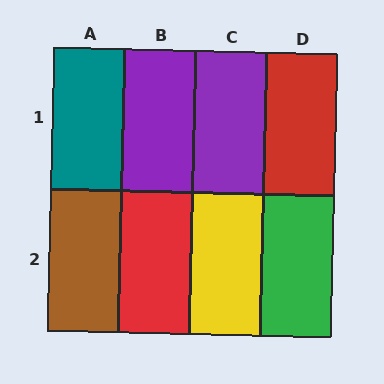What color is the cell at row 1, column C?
Purple.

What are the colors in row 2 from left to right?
Brown, red, yellow, green.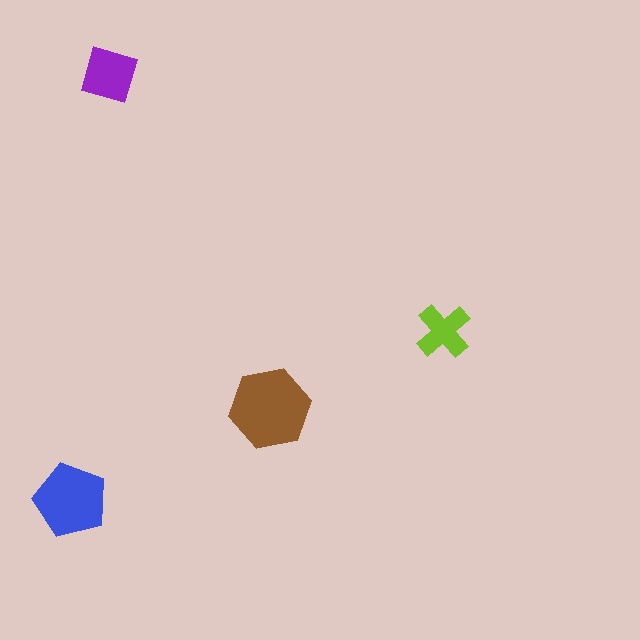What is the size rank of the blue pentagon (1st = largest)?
2nd.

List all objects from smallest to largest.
The lime cross, the purple square, the blue pentagon, the brown hexagon.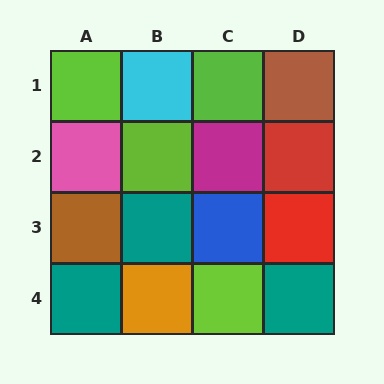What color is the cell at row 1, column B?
Cyan.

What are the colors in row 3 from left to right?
Brown, teal, blue, red.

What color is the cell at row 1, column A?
Lime.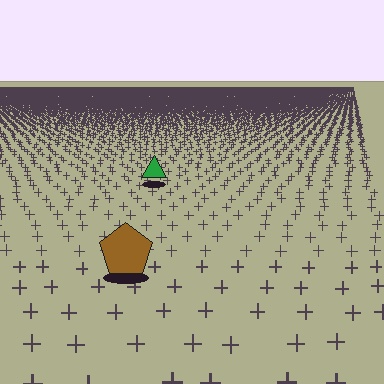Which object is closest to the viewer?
The brown pentagon is closest. The texture marks near it are larger and more spread out.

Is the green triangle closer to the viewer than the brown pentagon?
No. The brown pentagon is closer — you can tell from the texture gradient: the ground texture is coarser near it.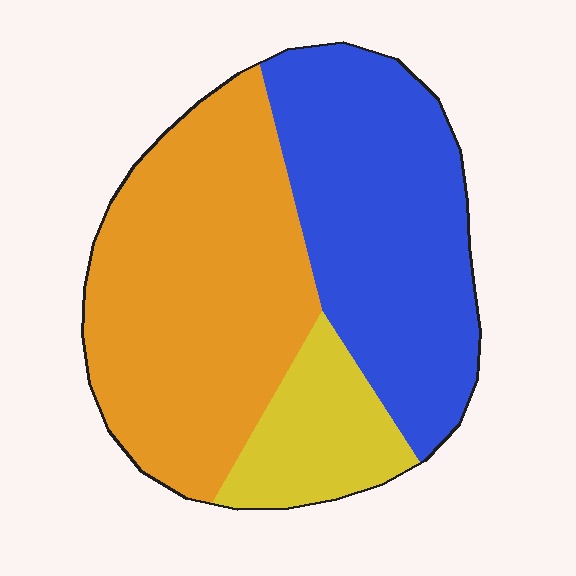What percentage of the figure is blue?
Blue takes up between a quarter and a half of the figure.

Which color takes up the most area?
Orange, at roughly 45%.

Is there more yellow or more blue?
Blue.